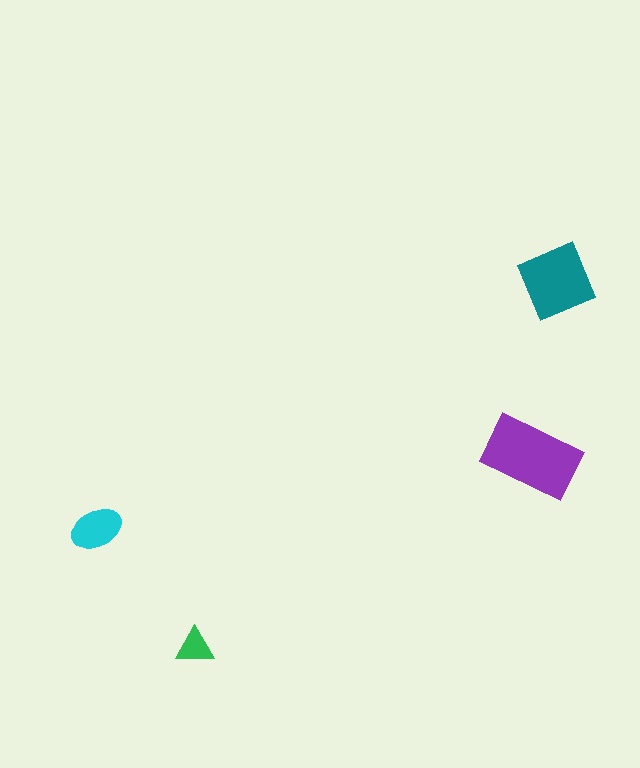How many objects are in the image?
There are 4 objects in the image.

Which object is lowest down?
The green triangle is bottommost.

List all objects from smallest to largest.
The green triangle, the cyan ellipse, the teal square, the purple rectangle.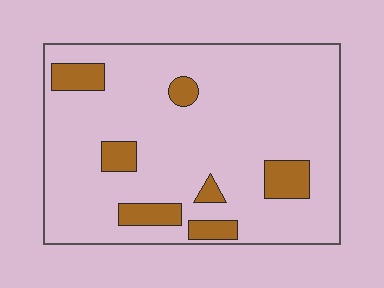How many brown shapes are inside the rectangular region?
7.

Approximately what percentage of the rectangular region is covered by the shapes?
Approximately 15%.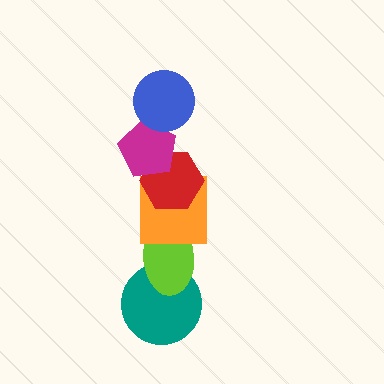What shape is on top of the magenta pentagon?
The blue circle is on top of the magenta pentagon.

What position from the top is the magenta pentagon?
The magenta pentagon is 2nd from the top.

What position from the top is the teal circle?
The teal circle is 6th from the top.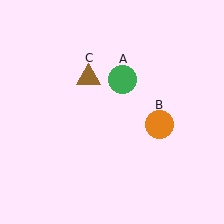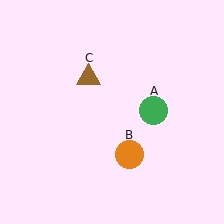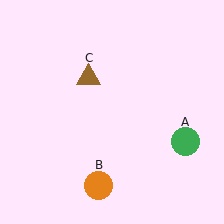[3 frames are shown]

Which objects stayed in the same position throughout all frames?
Brown triangle (object C) remained stationary.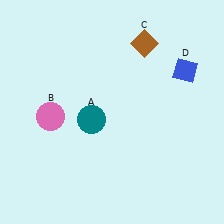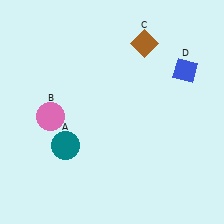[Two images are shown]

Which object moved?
The teal circle (A) moved left.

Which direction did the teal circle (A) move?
The teal circle (A) moved left.